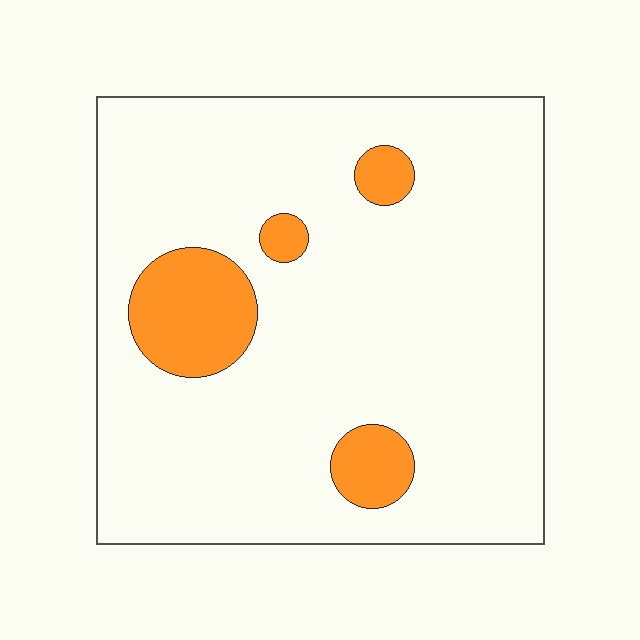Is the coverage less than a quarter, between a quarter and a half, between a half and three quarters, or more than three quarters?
Less than a quarter.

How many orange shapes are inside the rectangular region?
4.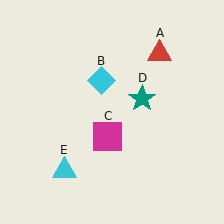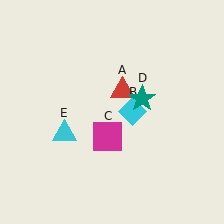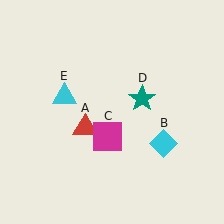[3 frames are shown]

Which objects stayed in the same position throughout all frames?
Magenta square (object C) and teal star (object D) remained stationary.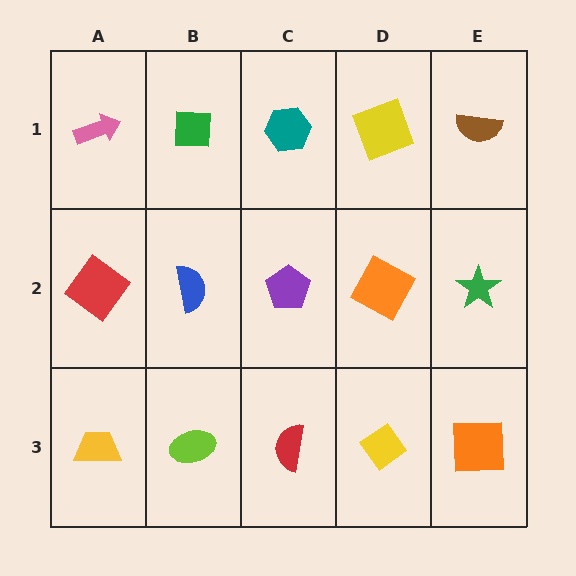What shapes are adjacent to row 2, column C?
A teal hexagon (row 1, column C), a red semicircle (row 3, column C), a blue semicircle (row 2, column B), an orange square (row 2, column D).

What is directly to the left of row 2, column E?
An orange square.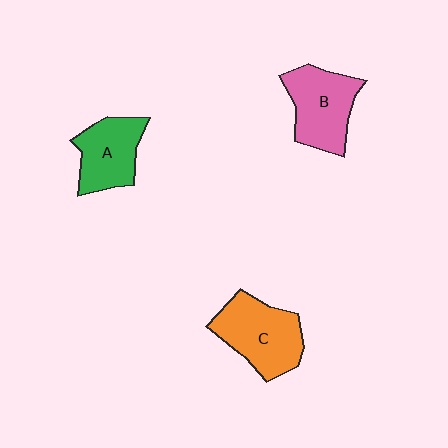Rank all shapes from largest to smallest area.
From largest to smallest: C (orange), B (pink), A (green).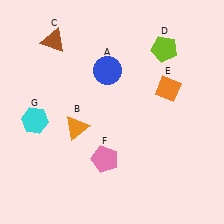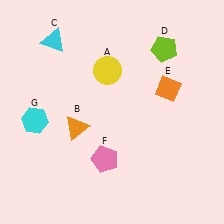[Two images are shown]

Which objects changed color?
A changed from blue to yellow. C changed from brown to cyan.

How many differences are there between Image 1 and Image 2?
There are 2 differences between the two images.